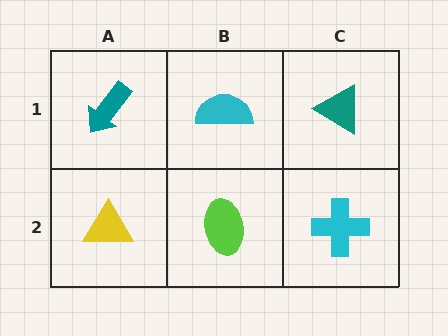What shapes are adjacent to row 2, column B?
A cyan semicircle (row 1, column B), a yellow triangle (row 2, column A), a cyan cross (row 2, column C).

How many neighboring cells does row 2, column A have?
2.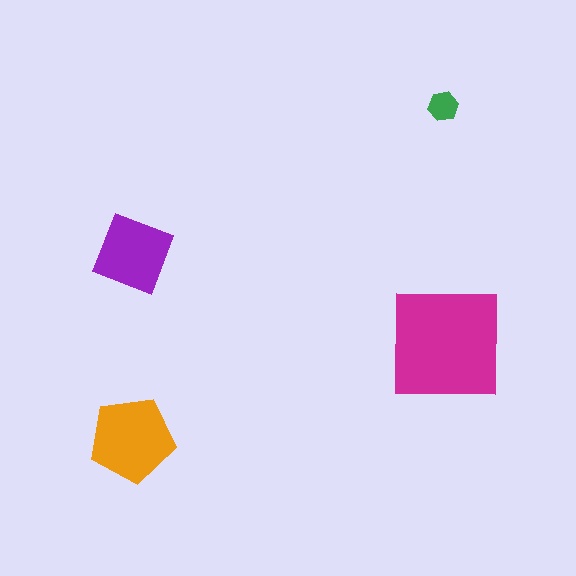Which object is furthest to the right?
The magenta square is rightmost.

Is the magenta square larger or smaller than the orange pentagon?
Larger.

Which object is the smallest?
The green hexagon.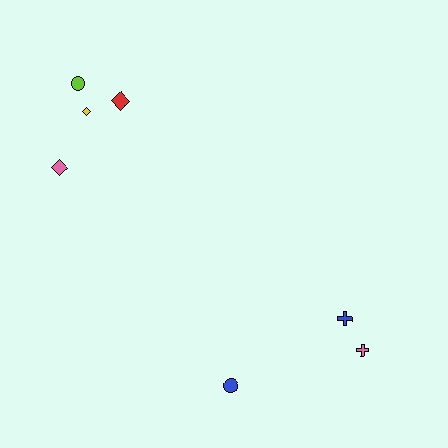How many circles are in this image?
There are 2 circles.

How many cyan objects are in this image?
There are no cyan objects.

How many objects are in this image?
There are 7 objects.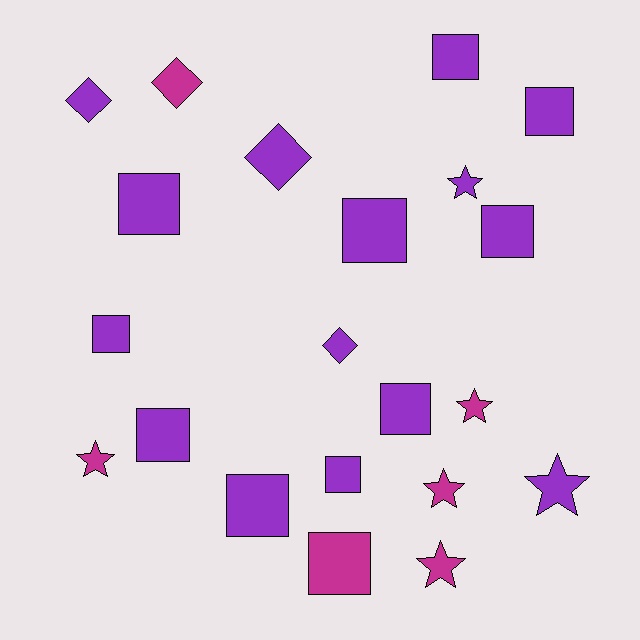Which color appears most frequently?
Purple, with 15 objects.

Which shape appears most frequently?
Square, with 11 objects.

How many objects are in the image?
There are 21 objects.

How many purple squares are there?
There are 10 purple squares.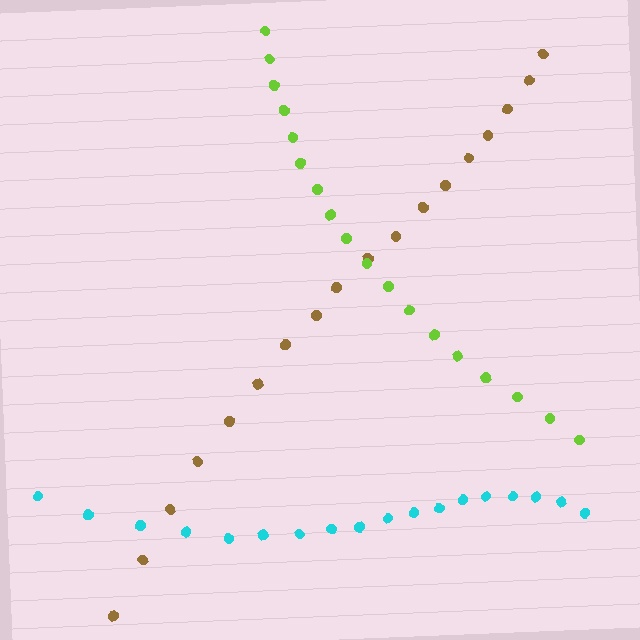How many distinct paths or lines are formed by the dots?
There are 3 distinct paths.